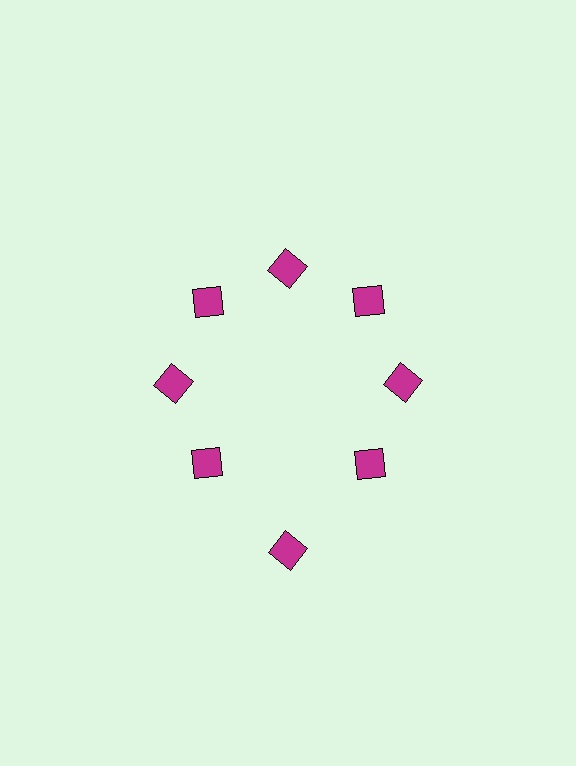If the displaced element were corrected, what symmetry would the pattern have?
It would have 8-fold rotational symmetry — the pattern would map onto itself every 45 degrees.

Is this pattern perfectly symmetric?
No. The 8 magenta diamonds are arranged in a ring, but one element near the 6 o'clock position is pushed outward from the center, breaking the 8-fold rotational symmetry.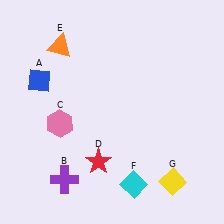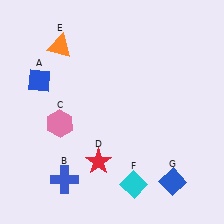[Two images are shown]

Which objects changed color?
B changed from purple to blue. G changed from yellow to blue.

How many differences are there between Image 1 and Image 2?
There are 2 differences between the two images.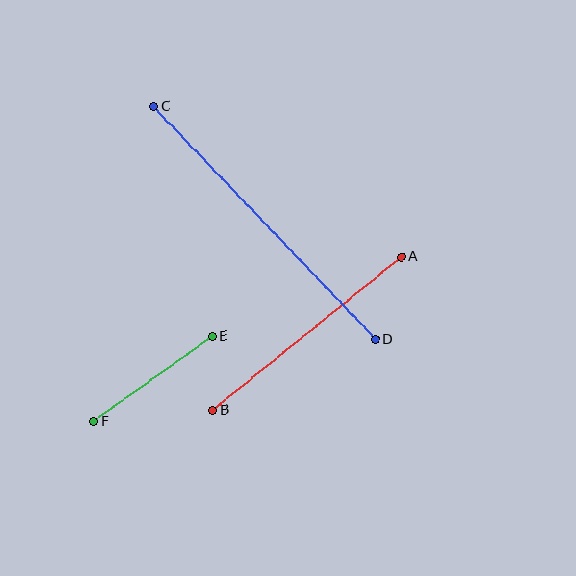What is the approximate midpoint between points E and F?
The midpoint is at approximately (153, 379) pixels.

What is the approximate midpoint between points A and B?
The midpoint is at approximately (307, 334) pixels.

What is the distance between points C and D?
The distance is approximately 322 pixels.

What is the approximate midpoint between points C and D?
The midpoint is at approximately (265, 223) pixels.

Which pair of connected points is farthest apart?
Points C and D are farthest apart.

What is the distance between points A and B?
The distance is approximately 244 pixels.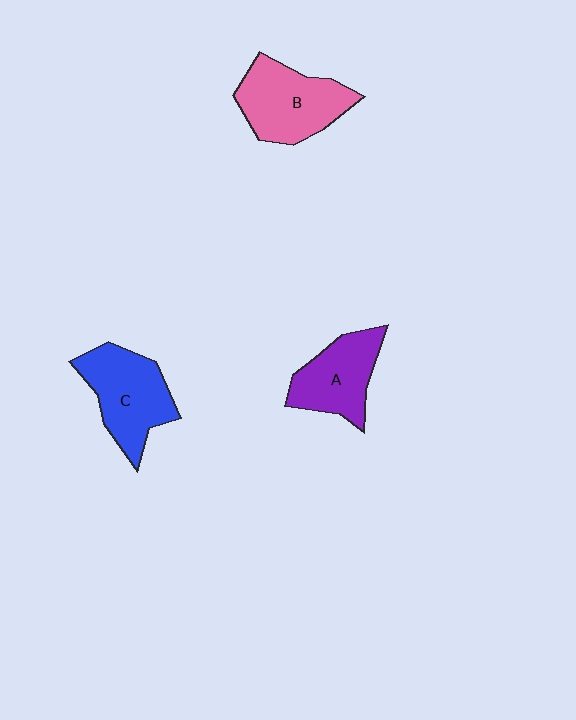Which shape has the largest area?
Shape B (pink).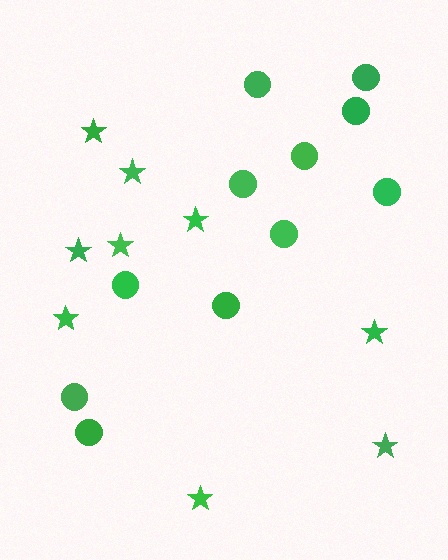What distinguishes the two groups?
There are 2 groups: one group of stars (9) and one group of circles (11).